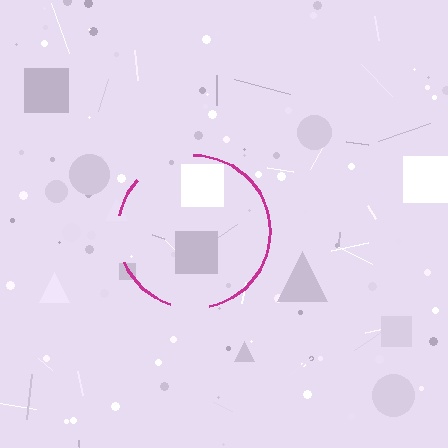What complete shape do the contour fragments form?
The contour fragments form a circle.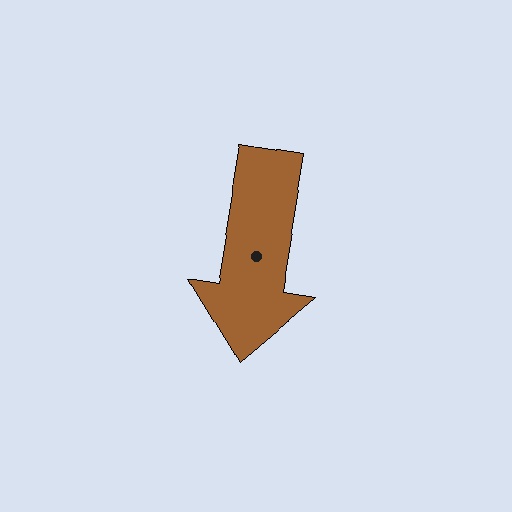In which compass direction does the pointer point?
South.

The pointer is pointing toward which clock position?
Roughly 6 o'clock.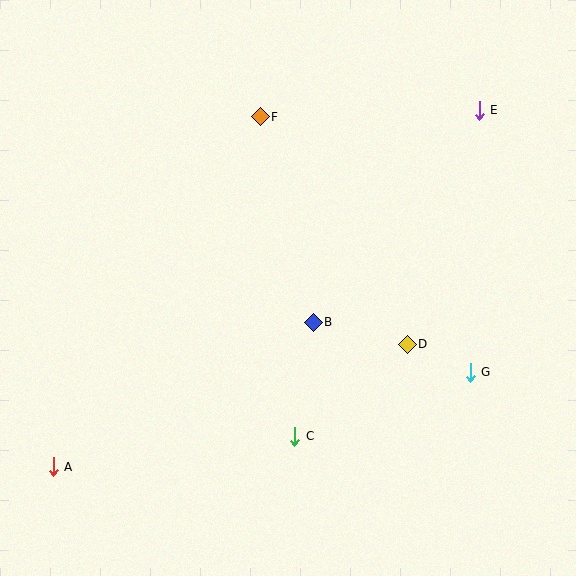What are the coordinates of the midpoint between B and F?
The midpoint between B and F is at (287, 219).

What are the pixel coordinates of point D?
Point D is at (407, 344).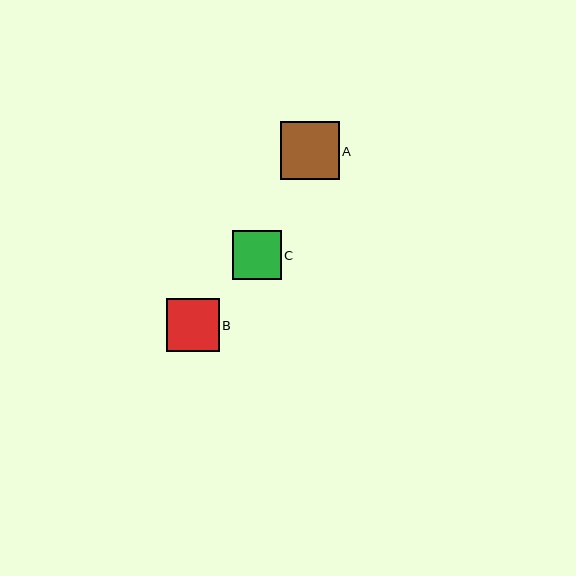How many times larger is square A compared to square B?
Square A is approximately 1.1 times the size of square B.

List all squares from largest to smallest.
From largest to smallest: A, B, C.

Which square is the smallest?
Square C is the smallest with a size of approximately 48 pixels.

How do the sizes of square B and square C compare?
Square B and square C are approximately the same size.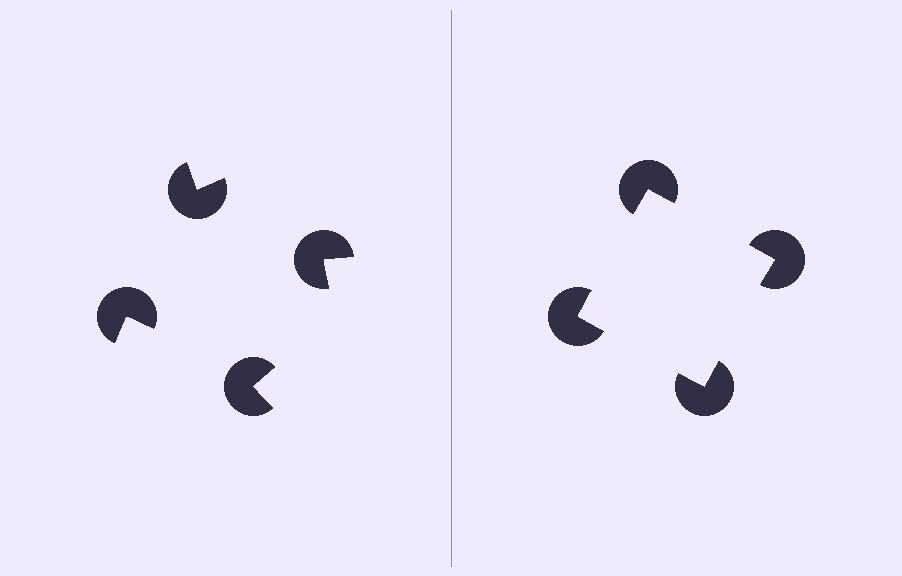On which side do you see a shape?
An illusory square appears on the right side. On the left side the wedge cuts are rotated, so no coherent shape forms.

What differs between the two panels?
The pac-man discs are positioned identically on both sides; only the wedge orientations differ. On the right they align to a square; on the left they are misaligned.